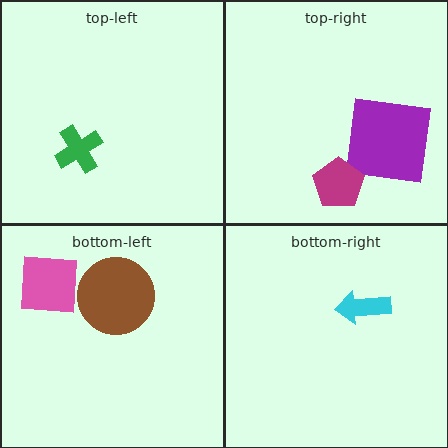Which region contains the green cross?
The top-left region.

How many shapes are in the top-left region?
1.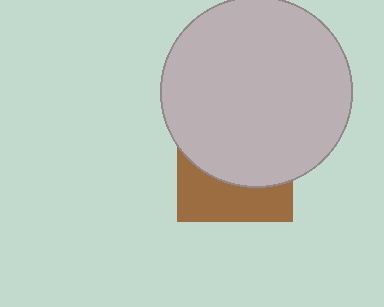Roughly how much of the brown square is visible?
A small part of it is visible (roughly 37%).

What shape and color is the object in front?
The object in front is a light gray circle.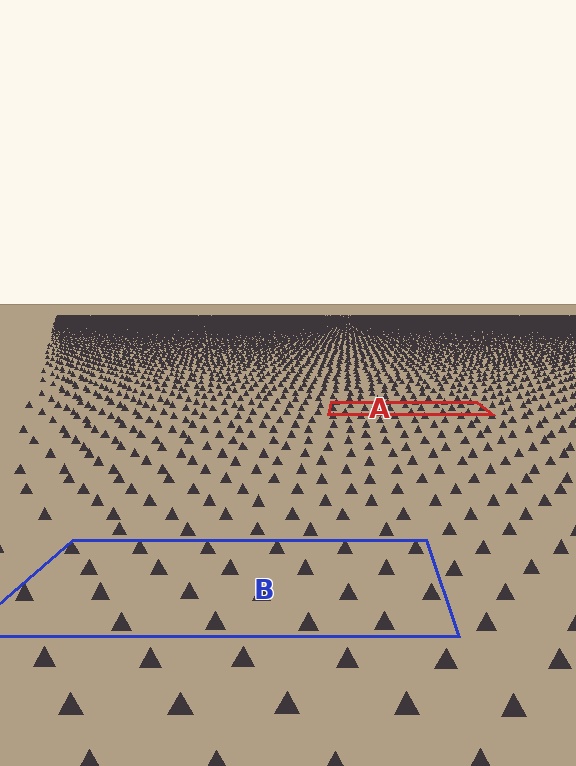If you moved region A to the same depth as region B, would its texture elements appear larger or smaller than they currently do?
They would appear larger. At a closer depth, the same texture elements are projected at a bigger on-screen size.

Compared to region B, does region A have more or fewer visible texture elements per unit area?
Region A has more texture elements per unit area — they are packed more densely because it is farther away.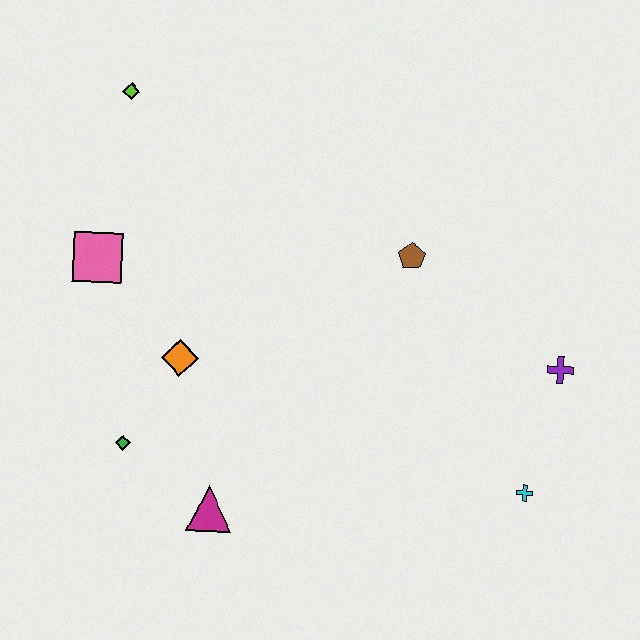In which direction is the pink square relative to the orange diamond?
The pink square is above the orange diamond.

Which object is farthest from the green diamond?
The purple cross is farthest from the green diamond.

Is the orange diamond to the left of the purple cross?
Yes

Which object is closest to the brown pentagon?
The purple cross is closest to the brown pentagon.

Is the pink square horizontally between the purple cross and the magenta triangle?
No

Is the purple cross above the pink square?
No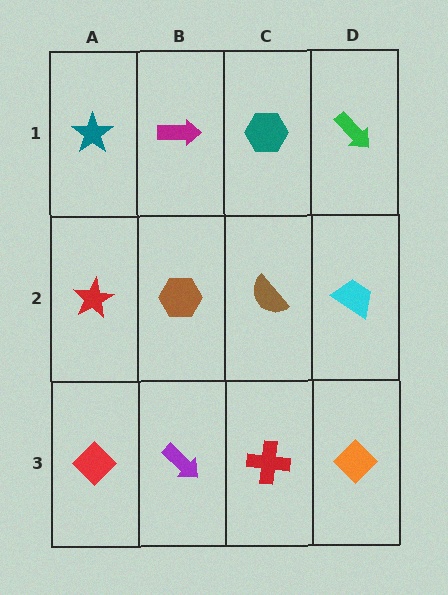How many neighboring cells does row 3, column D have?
2.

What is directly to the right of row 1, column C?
A green arrow.